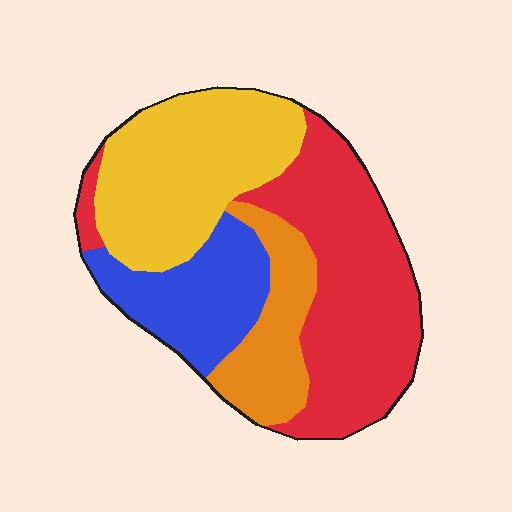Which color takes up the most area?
Red, at roughly 35%.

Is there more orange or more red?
Red.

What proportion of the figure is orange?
Orange covers roughly 15% of the figure.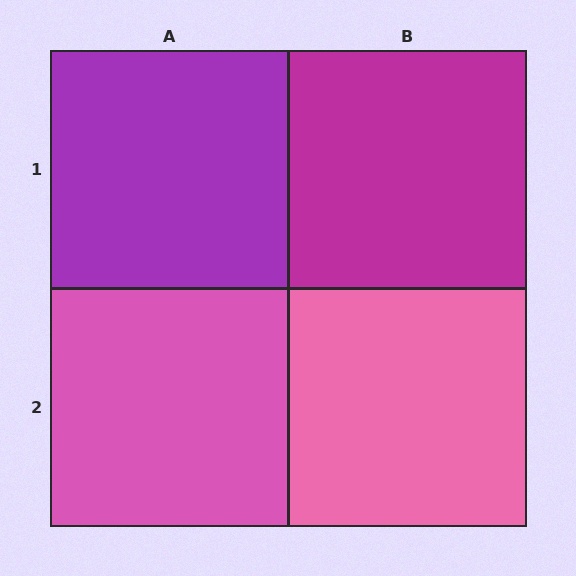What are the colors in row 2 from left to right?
Pink, pink.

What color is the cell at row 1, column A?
Purple.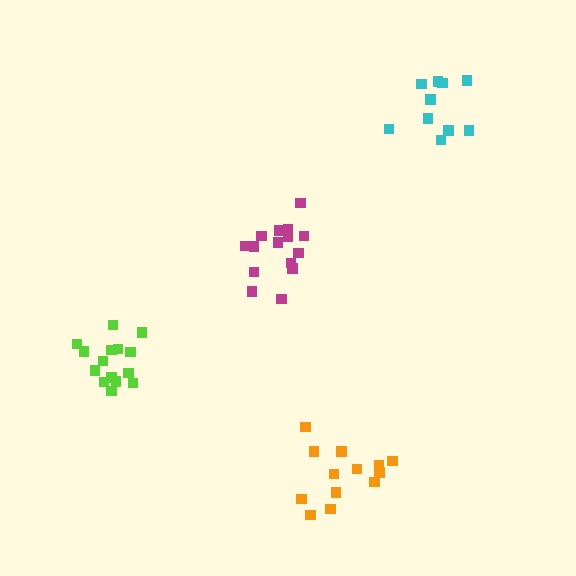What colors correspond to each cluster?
The clusters are colored: lime, orange, magenta, cyan.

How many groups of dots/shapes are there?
There are 4 groups.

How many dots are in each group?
Group 1: 15 dots, Group 2: 13 dots, Group 3: 15 dots, Group 4: 10 dots (53 total).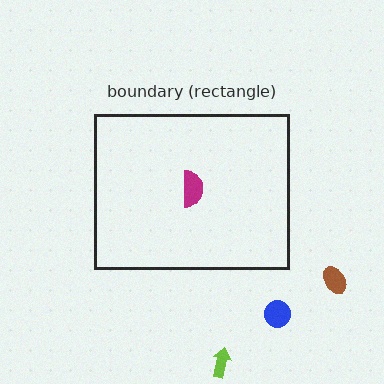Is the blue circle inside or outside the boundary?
Outside.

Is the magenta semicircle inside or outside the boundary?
Inside.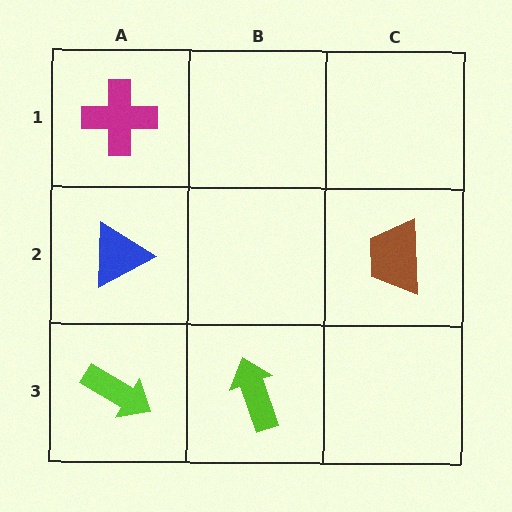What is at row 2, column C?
A brown trapezoid.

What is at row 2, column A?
A blue triangle.